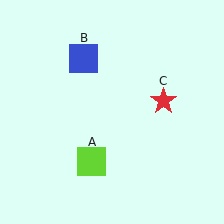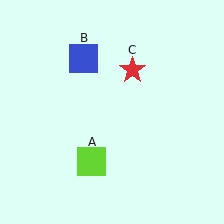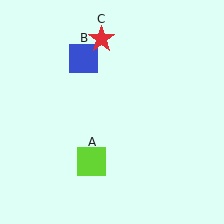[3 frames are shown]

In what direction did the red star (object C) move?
The red star (object C) moved up and to the left.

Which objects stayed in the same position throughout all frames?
Lime square (object A) and blue square (object B) remained stationary.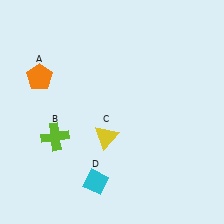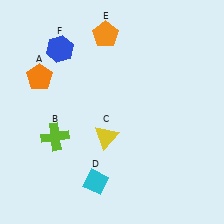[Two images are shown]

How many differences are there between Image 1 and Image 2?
There are 2 differences between the two images.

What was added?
An orange pentagon (E), a blue hexagon (F) were added in Image 2.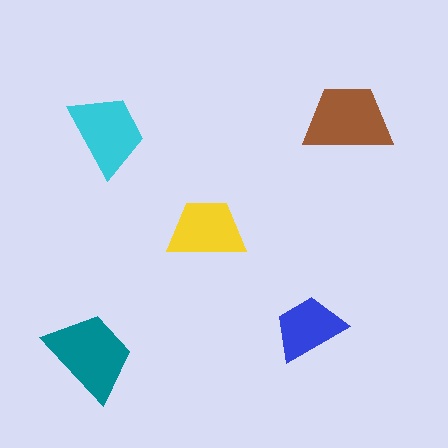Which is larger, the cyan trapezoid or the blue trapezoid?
The cyan one.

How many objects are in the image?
There are 5 objects in the image.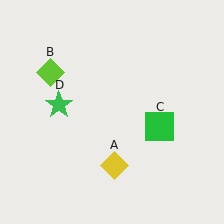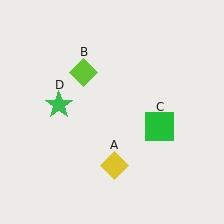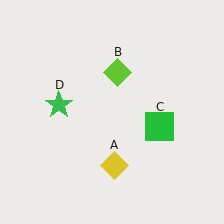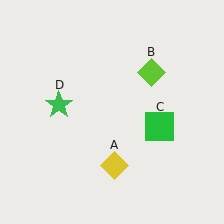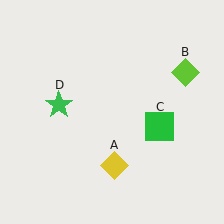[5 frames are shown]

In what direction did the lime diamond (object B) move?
The lime diamond (object B) moved right.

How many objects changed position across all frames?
1 object changed position: lime diamond (object B).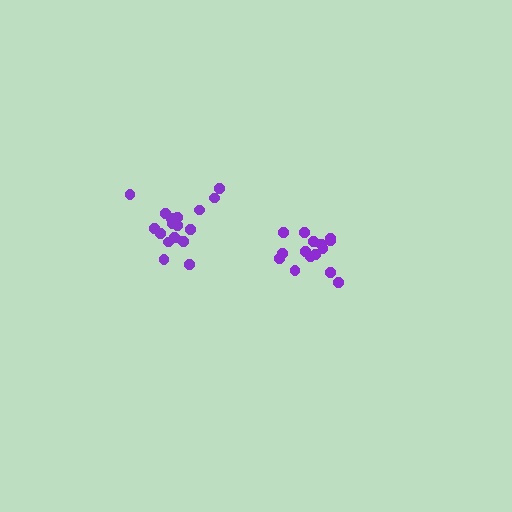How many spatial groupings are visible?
There are 2 spatial groupings.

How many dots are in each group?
Group 1: 15 dots, Group 2: 18 dots (33 total).